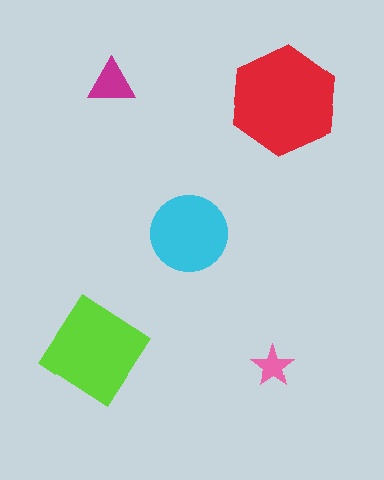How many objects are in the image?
There are 5 objects in the image.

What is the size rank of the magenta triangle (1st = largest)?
4th.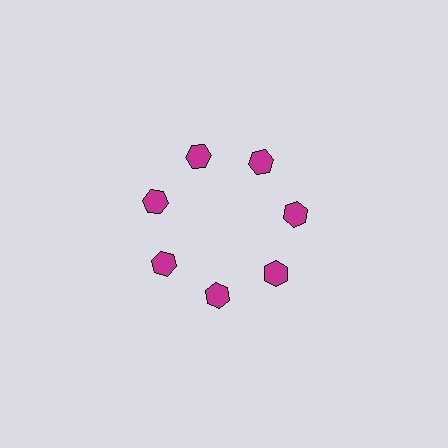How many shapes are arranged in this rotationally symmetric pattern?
There are 7 shapes, arranged in 7 groups of 1.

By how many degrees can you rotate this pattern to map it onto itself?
The pattern maps onto itself every 51 degrees of rotation.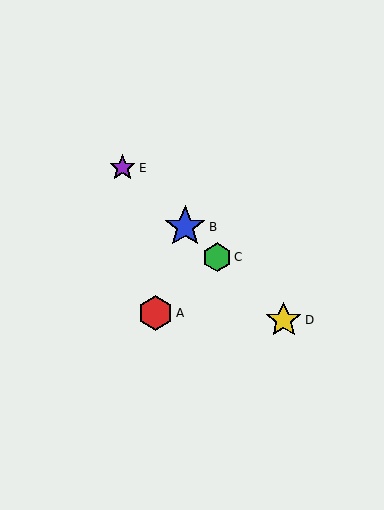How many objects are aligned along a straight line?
4 objects (B, C, D, E) are aligned along a straight line.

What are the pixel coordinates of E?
Object E is at (123, 168).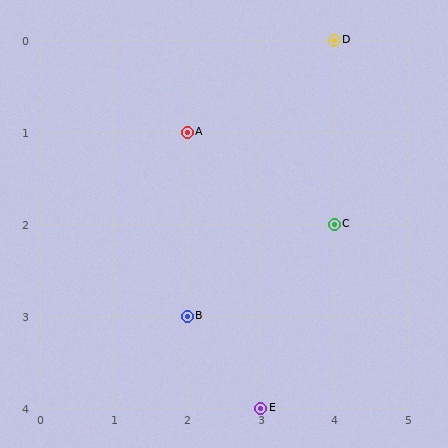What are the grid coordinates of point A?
Point A is at grid coordinates (2, 1).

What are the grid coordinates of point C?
Point C is at grid coordinates (4, 2).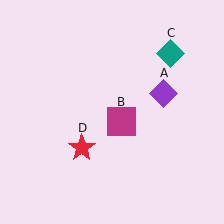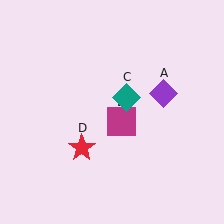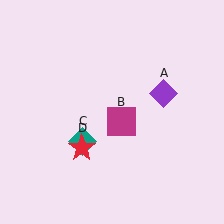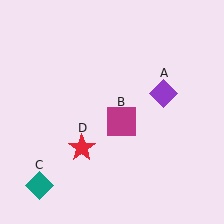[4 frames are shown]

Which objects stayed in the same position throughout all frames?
Purple diamond (object A) and magenta square (object B) and red star (object D) remained stationary.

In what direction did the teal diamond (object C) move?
The teal diamond (object C) moved down and to the left.